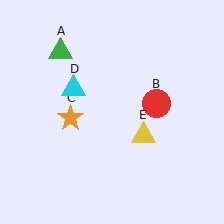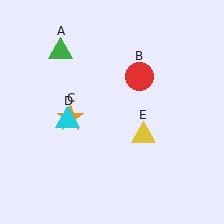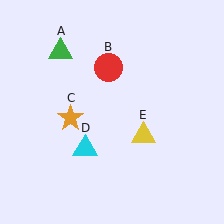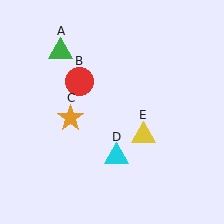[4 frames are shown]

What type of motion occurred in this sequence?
The red circle (object B), cyan triangle (object D) rotated counterclockwise around the center of the scene.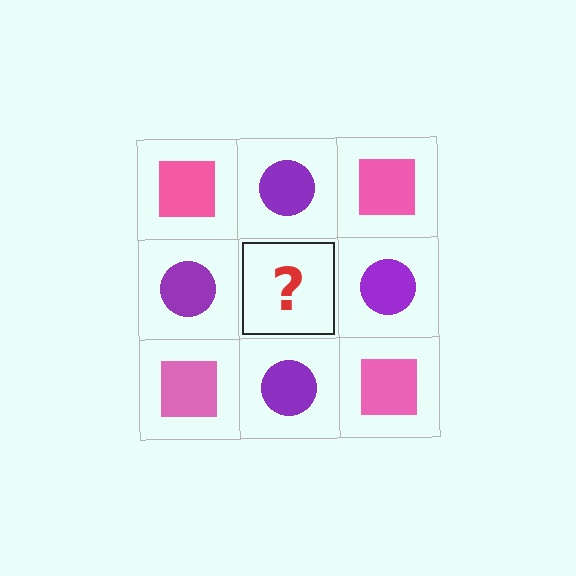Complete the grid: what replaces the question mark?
The question mark should be replaced with a pink square.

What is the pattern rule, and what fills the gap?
The rule is that it alternates pink square and purple circle in a checkerboard pattern. The gap should be filled with a pink square.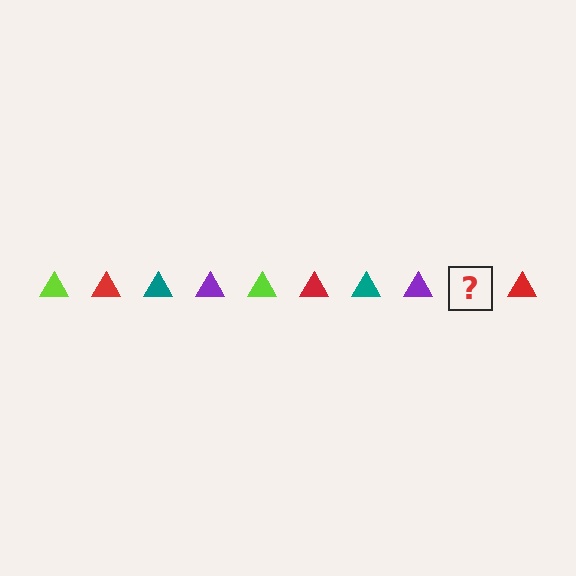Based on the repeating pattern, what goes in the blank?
The blank should be a lime triangle.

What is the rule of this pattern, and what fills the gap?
The rule is that the pattern cycles through lime, red, teal, purple triangles. The gap should be filled with a lime triangle.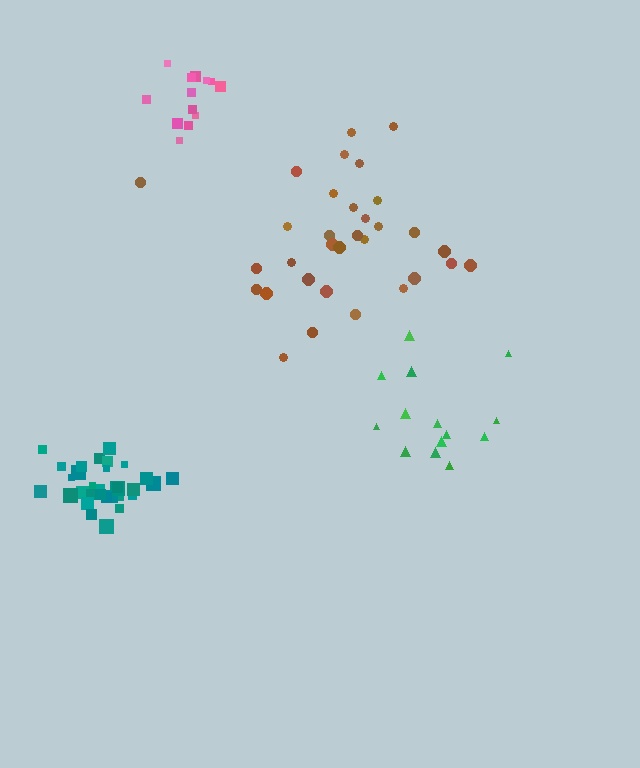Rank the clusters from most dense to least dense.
teal, pink, green, brown.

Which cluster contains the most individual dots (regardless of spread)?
Teal (34).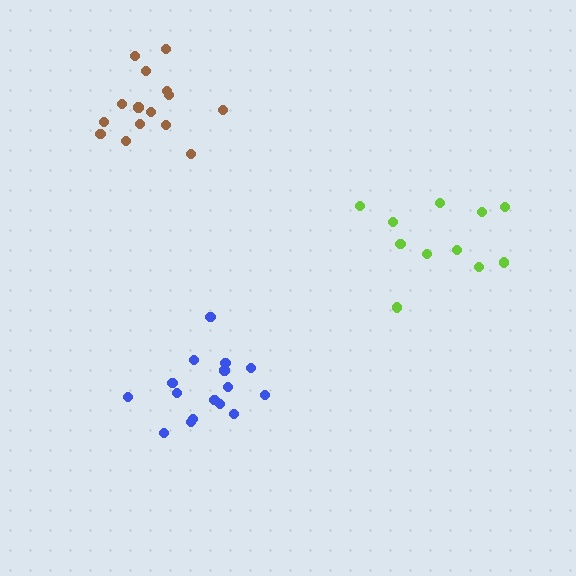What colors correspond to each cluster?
The clusters are colored: brown, lime, blue.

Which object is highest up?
The brown cluster is topmost.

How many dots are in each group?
Group 1: 15 dots, Group 2: 11 dots, Group 3: 16 dots (42 total).